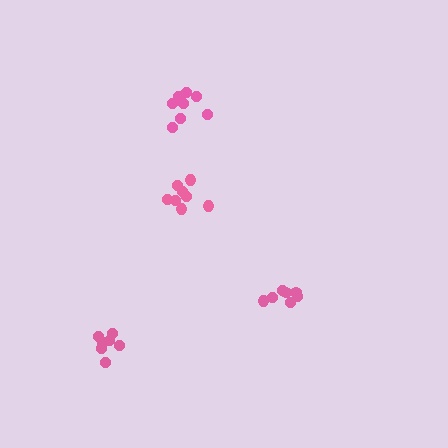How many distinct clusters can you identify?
There are 4 distinct clusters.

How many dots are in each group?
Group 1: 7 dots, Group 2: 7 dots, Group 3: 9 dots, Group 4: 8 dots (31 total).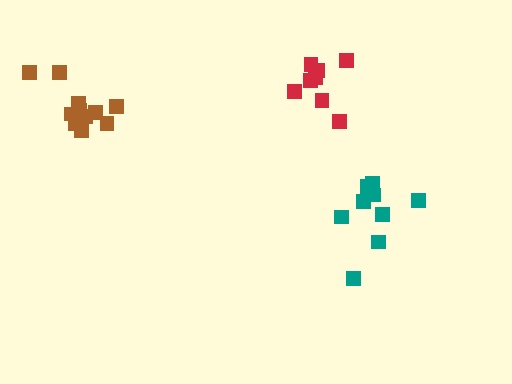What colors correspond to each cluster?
The clusters are colored: teal, brown, red.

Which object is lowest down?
The teal cluster is bottommost.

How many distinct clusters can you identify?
There are 3 distinct clusters.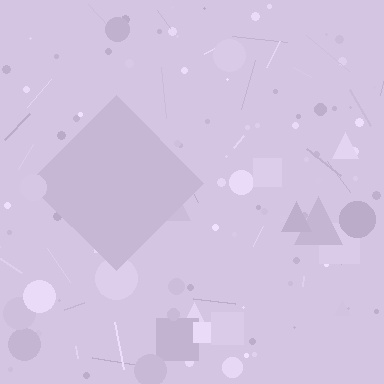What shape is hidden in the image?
A diamond is hidden in the image.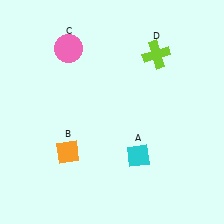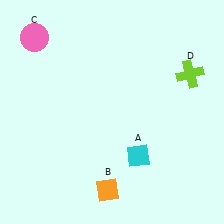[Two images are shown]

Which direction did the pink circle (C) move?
The pink circle (C) moved left.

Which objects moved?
The objects that moved are: the orange diamond (B), the pink circle (C), the lime cross (D).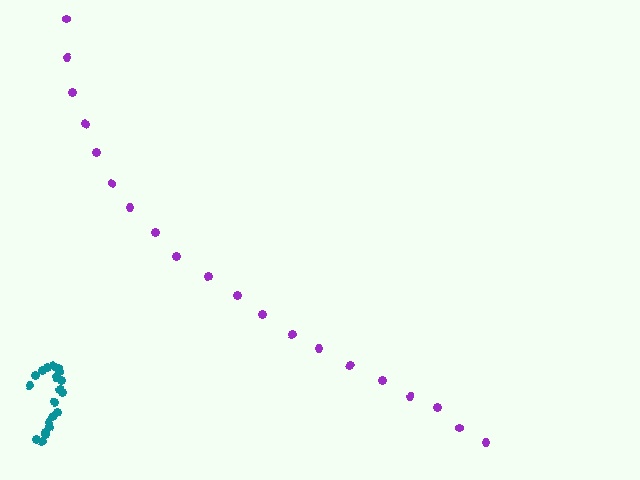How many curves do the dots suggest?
There are 2 distinct paths.